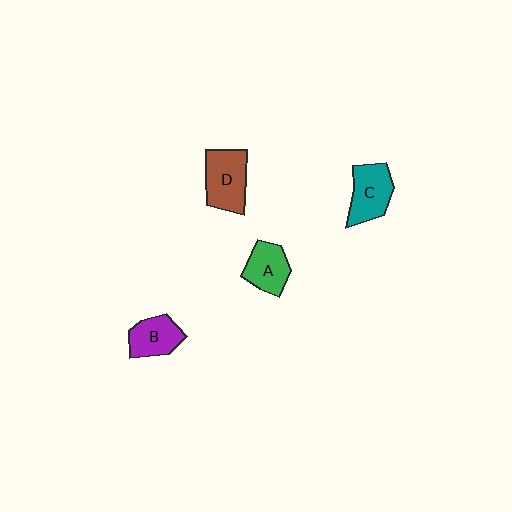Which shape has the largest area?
Shape D (brown).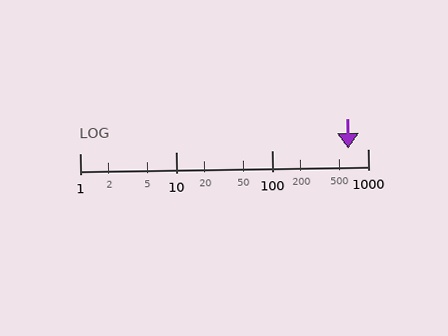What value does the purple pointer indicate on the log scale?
The pointer indicates approximately 620.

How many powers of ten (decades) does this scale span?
The scale spans 3 decades, from 1 to 1000.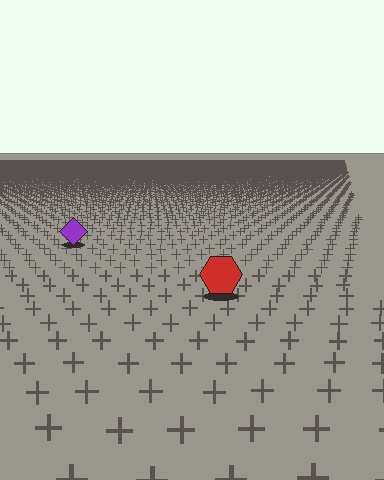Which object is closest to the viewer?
The red hexagon is closest. The texture marks near it are larger and more spread out.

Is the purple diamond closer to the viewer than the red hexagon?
No. The red hexagon is closer — you can tell from the texture gradient: the ground texture is coarser near it.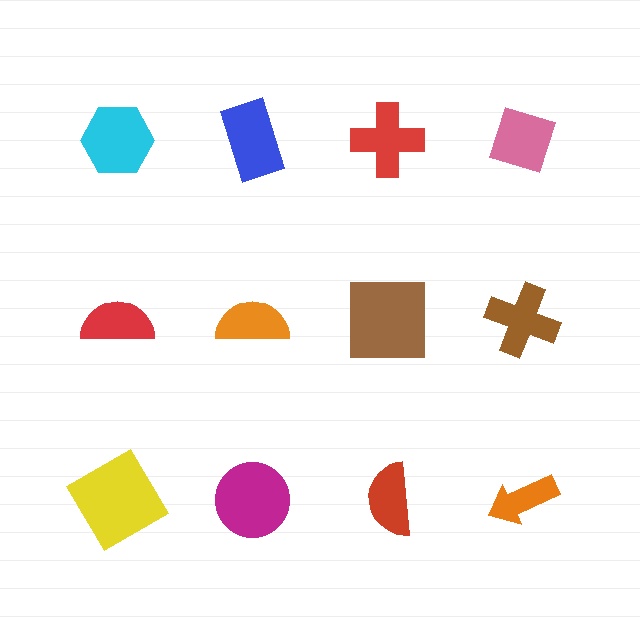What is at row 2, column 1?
A red semicircle.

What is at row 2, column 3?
A brown square.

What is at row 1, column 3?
A red cross.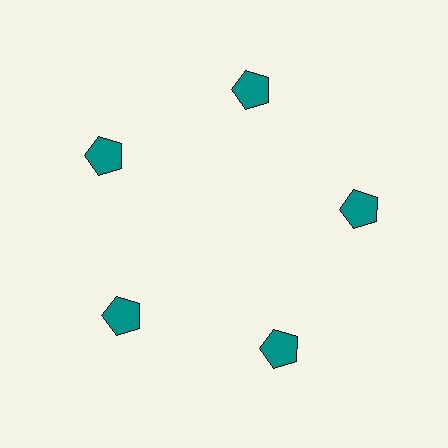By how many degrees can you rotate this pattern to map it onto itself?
The pattern maps onto itself every 72 degrees of rotation.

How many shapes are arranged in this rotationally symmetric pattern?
There are 5 shapes, arranged in 5 groups of 1.